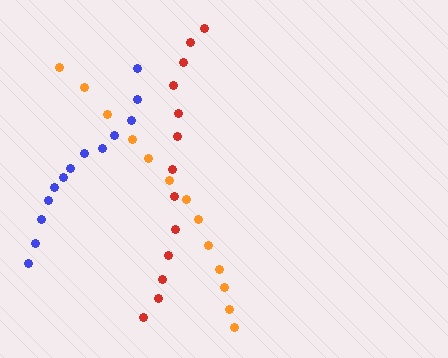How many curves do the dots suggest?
There are 3 distinct paths.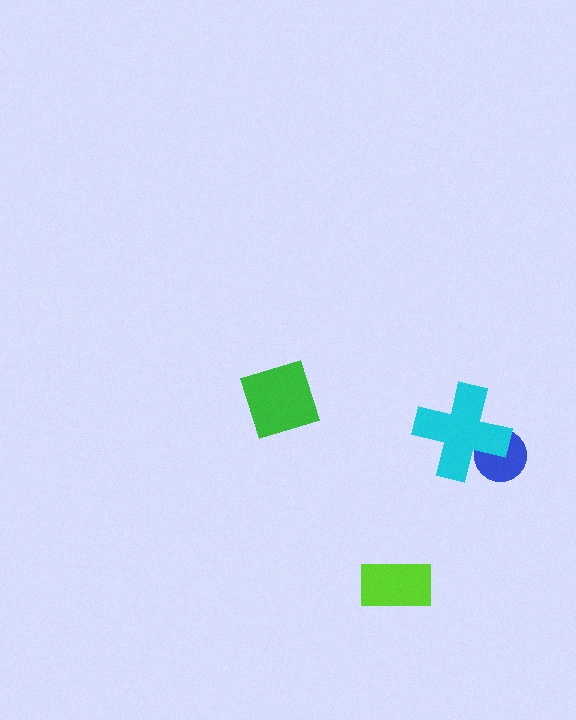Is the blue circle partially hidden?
Yes, it is partially covered by another shape.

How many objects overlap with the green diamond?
0 objects overlap with the green diamond.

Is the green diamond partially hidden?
No, no other shape covers it.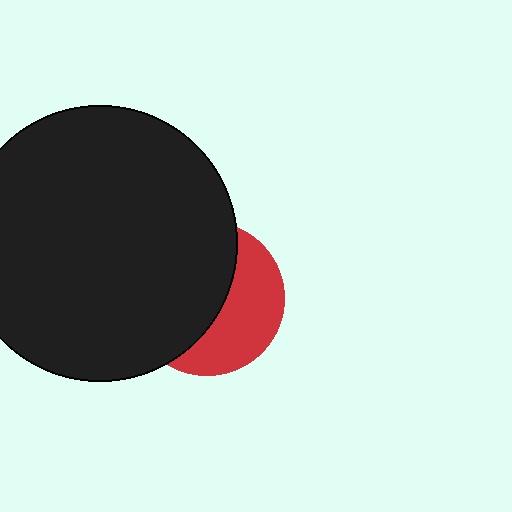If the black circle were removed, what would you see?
You would see the complete red circle.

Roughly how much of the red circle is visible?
A small part of it is visible (roughly 42%).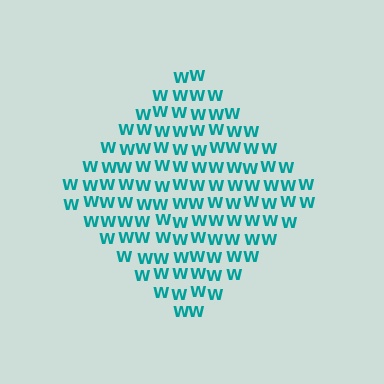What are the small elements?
The small elements are letter W's.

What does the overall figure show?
The overall figure shows a diamond.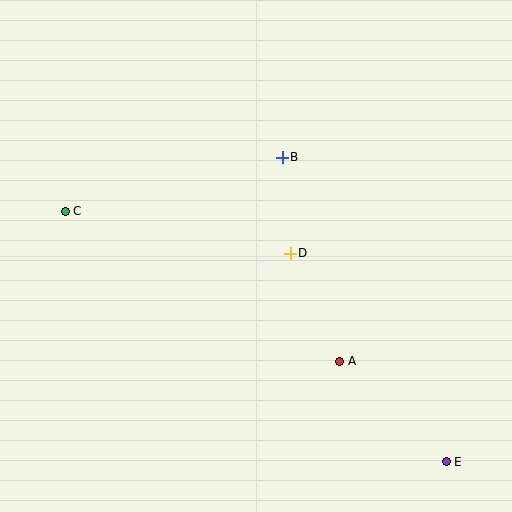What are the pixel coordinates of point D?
Point D is at (290, 253).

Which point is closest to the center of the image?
Point D at (290, 253) is closest to the center.